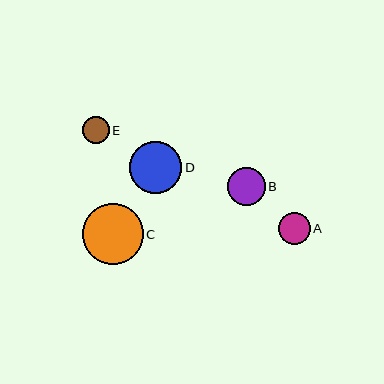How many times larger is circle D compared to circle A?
Circle D is approximately 1.6 times the size of circle A.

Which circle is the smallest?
Circle E is the smallest with a size of approximately 26 pixels.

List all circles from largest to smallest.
From largest to smallest: C, D, B, A, E.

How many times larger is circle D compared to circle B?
Circle D is approximately 1.4 times the size of circle B.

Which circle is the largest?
Circle C is the largest with a size of approximately 61 pixels.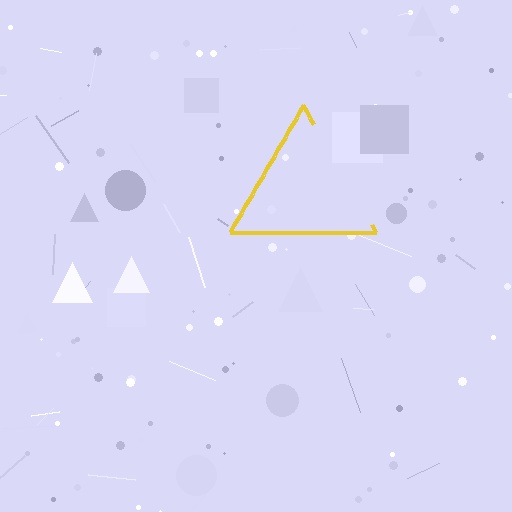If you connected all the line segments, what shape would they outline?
They would outline a triangle.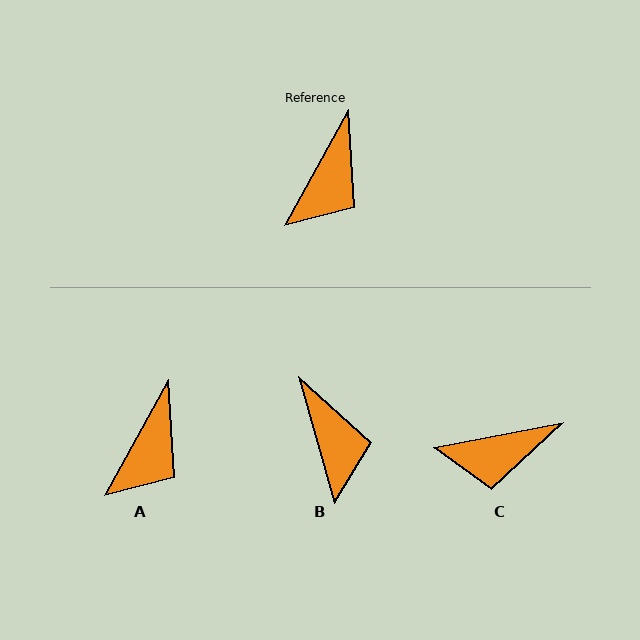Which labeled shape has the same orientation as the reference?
A.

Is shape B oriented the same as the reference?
No, it is off by about 45 degrees.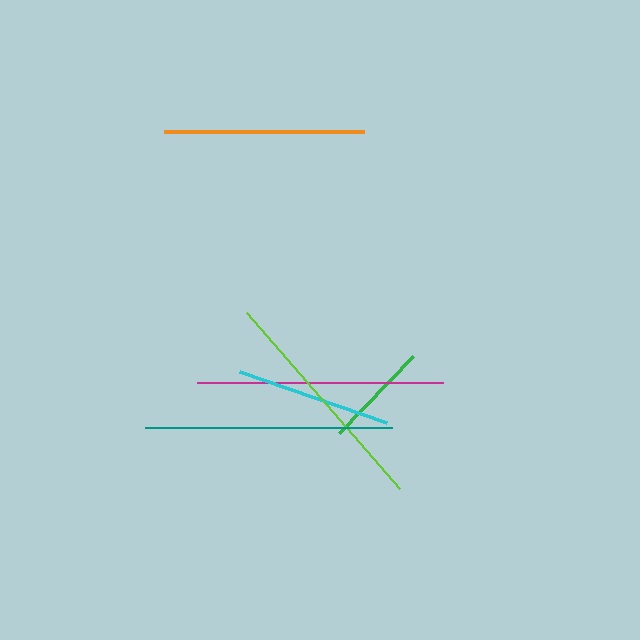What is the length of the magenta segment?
The magenta segment is approximately 247 pixels long.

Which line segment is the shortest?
The green line is the shortest at approximately 106 pixels.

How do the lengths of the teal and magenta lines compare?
The teal and magenta lines are approximately the same length.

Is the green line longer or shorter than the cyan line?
The cyan line is longer than the green line.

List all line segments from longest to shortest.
From longest to shortest: teal, magenta, lime, orange, cyan, green.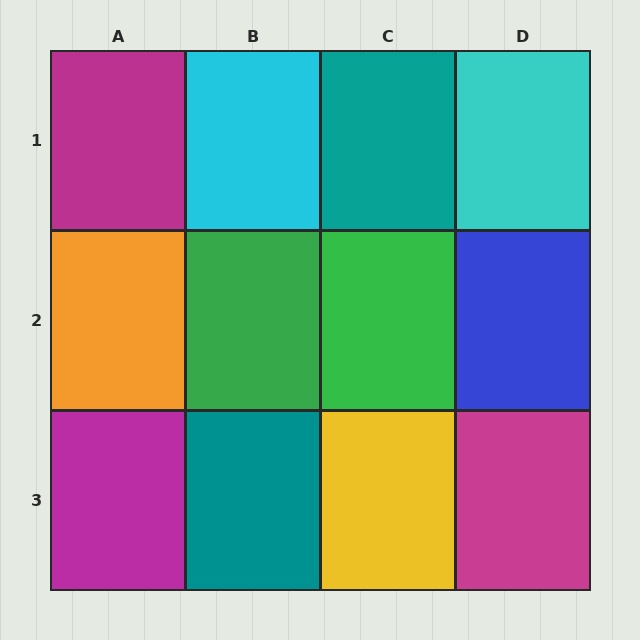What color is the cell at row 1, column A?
Magenta.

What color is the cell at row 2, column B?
Green.